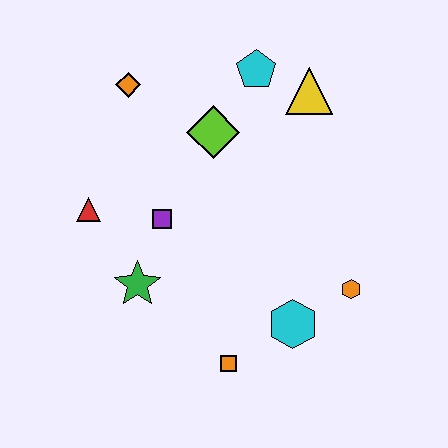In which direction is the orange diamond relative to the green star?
The orange diamond is above the green star.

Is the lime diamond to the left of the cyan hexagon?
Yes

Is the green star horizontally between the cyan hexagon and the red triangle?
Yes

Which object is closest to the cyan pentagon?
The yellow triangle is closest to the cyan pentagon.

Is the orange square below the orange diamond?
Yes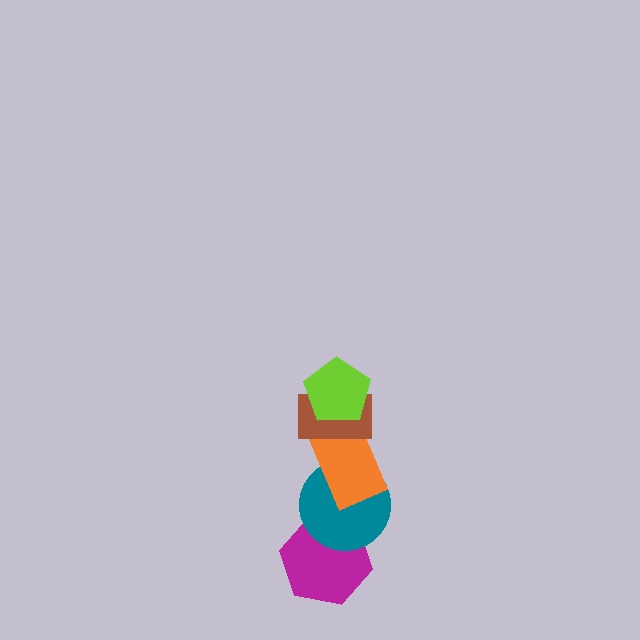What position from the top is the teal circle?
The teal circle is 4th from the top.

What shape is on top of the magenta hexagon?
The teal circle is on top of the magenta hexagon.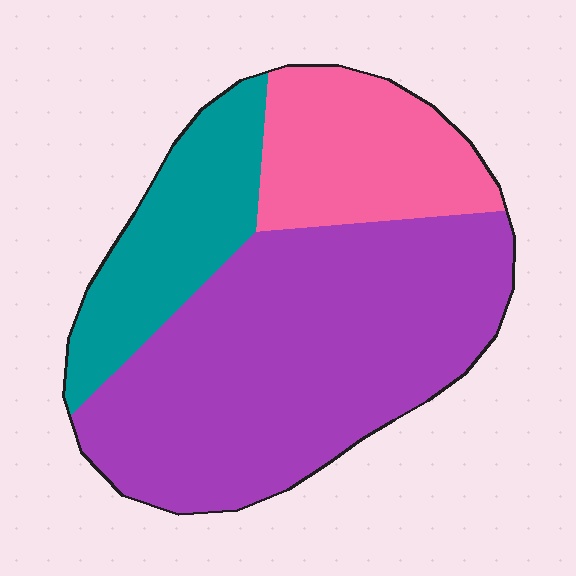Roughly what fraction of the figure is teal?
Teal covers roughly 20% of the figure.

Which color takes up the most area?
Purple, at roughly 60%.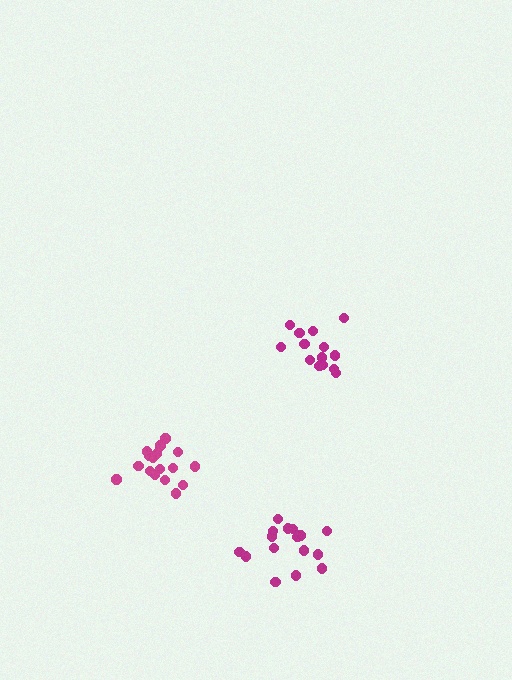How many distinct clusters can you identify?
There are 3 distinct clusters.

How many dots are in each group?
Group 1: 14 dots, Group 2: 16 dots, Group 3: 17 dots (47 total).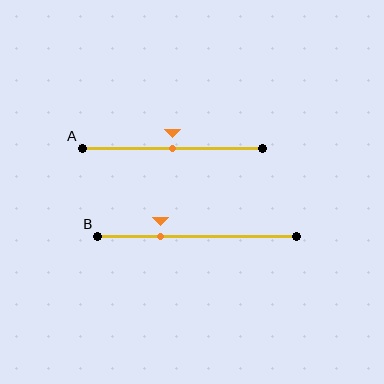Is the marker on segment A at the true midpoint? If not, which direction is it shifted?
Yes, the marker on segment A is at the true midpoint.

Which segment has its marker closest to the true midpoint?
Segment A has its marker closest to the true midpoint.